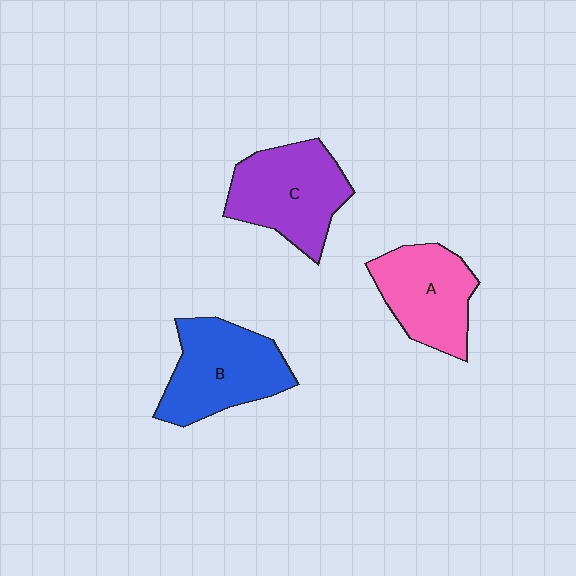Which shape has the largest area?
Shape B (blue).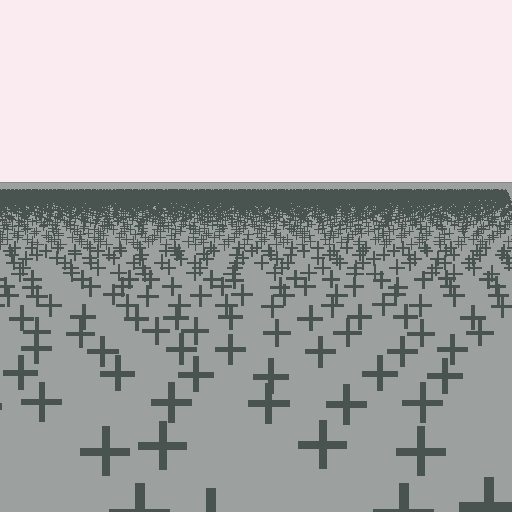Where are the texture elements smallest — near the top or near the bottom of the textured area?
Near the top.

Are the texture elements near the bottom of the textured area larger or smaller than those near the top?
Larger. Near the bottom, elements are closer to the viewer and appear at a bigger on-screen size.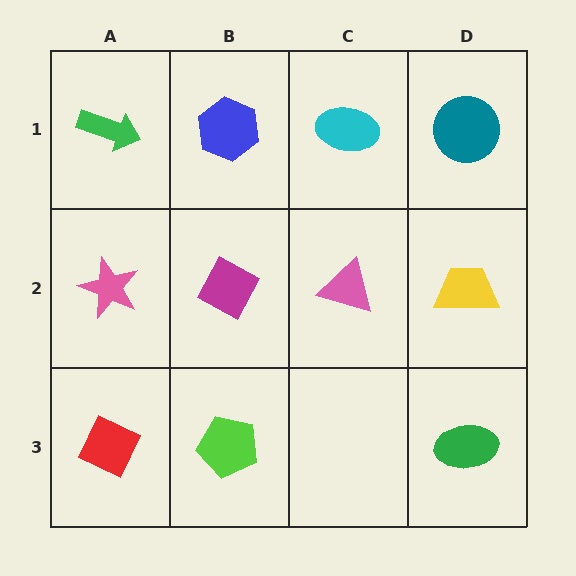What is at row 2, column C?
A pink triangle.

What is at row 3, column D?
A green ellipse.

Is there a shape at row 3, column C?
No, that cell is empty.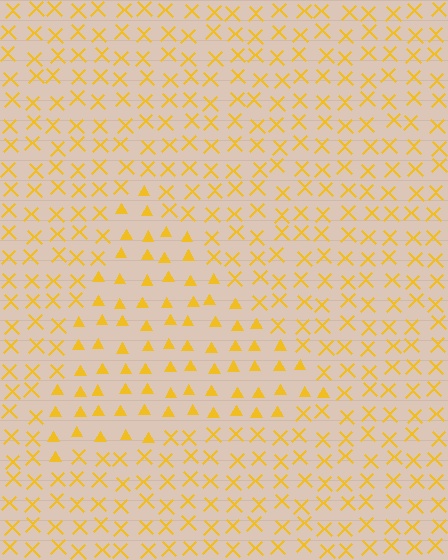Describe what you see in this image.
The image is filled with small yellow elements arranged in a uniform grid. A triangle-shaped region contains triangles, while the surrounding area contains X marks. The boundary is defined purely by the change in element shape.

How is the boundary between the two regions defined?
The boundary is defined by a change in element shape: triangles inside vs. X marks outside. All elements share the same color and spacing.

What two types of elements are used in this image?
The image uses triangles inside the triangle region and X marks outside it.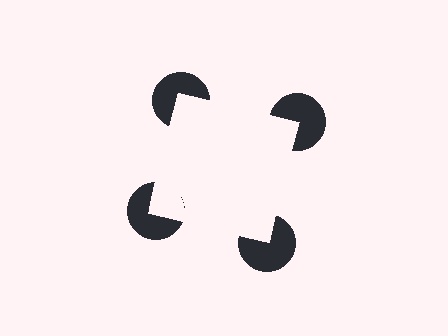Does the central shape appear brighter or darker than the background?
It typically appears slightly brighter than the background, even though no actual brightness change is drawn.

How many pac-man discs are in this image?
There are 4 — one at each vertex of the illusory square.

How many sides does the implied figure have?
4 sides.